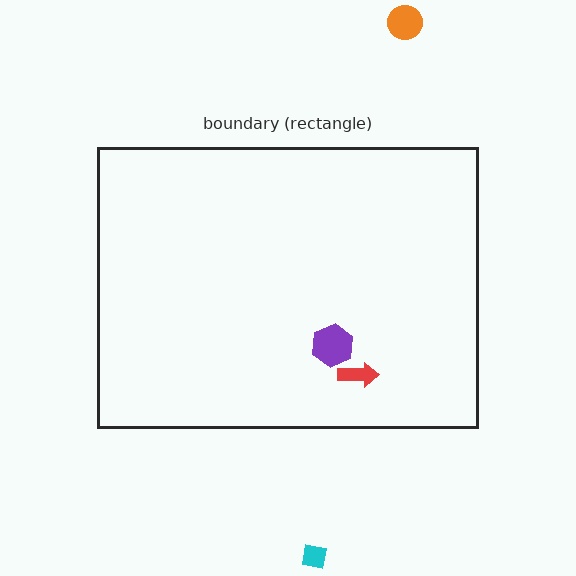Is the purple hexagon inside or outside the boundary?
Inside.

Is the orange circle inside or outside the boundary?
Outside.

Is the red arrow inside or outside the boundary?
Inside.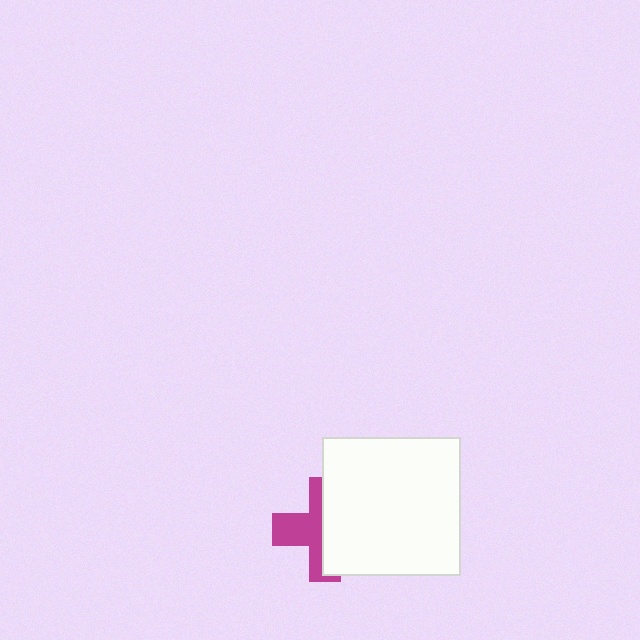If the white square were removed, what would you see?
You would see the complete magenta cross.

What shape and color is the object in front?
The object in front is a white square.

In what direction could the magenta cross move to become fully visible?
The magenta cross could move left. That would shift it out from behind the white square entirely.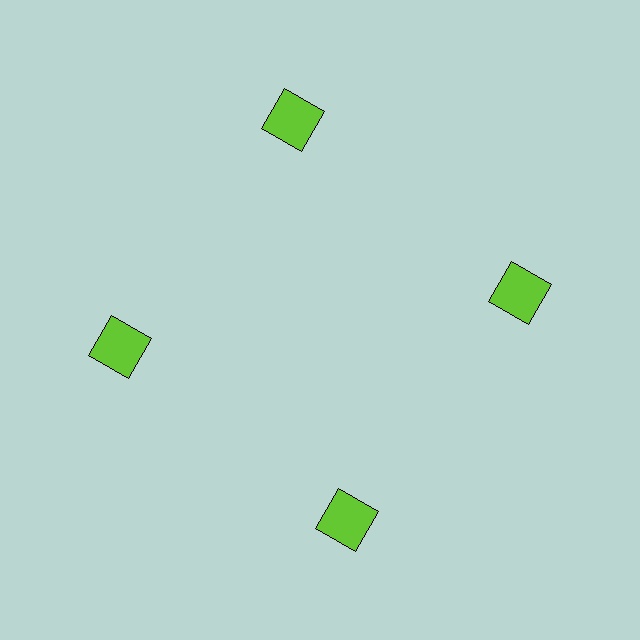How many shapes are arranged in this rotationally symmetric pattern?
There are 4 shapes, arranged in 4 groups of 1.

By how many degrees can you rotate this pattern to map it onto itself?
The pattern maps onto itself every 90 degrees of rotation.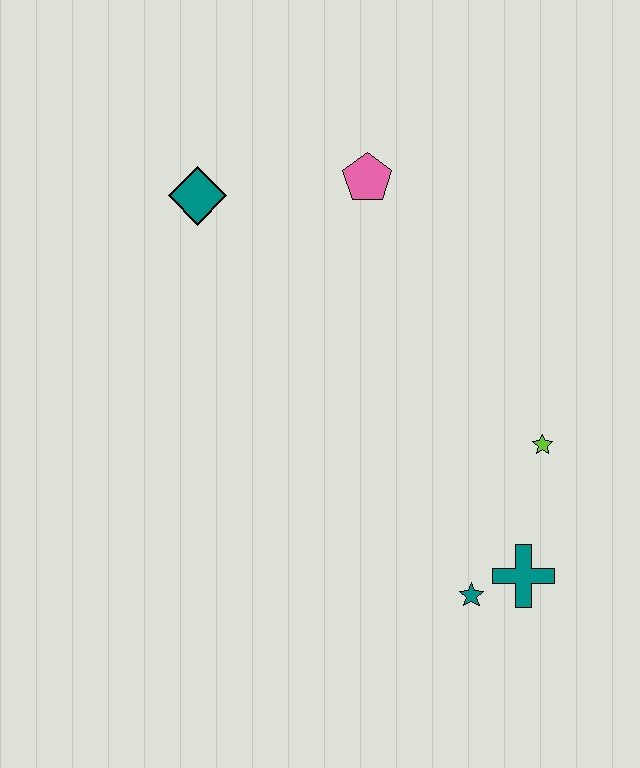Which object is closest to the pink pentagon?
The teal diamond is closest to the pink pentagon.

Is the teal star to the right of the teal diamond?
Yes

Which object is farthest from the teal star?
The teal diamond is farthest from the teal star.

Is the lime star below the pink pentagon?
Yes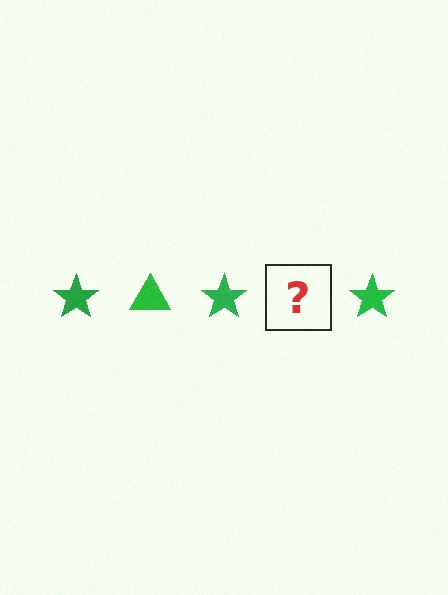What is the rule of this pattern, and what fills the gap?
The rule is that the pattern cycles through star, triangle shapes in green. The gap should be filled with a green triangle.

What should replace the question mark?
The question mark should be replaced with a green triangle.